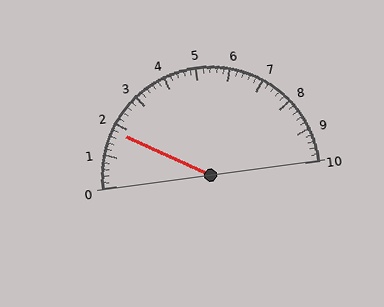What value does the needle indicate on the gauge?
The needle indicates approximately 1.8.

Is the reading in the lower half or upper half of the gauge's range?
The reading is in the lower half of the range (0 to 10).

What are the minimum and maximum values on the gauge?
The gauge ranges from 0 to 10.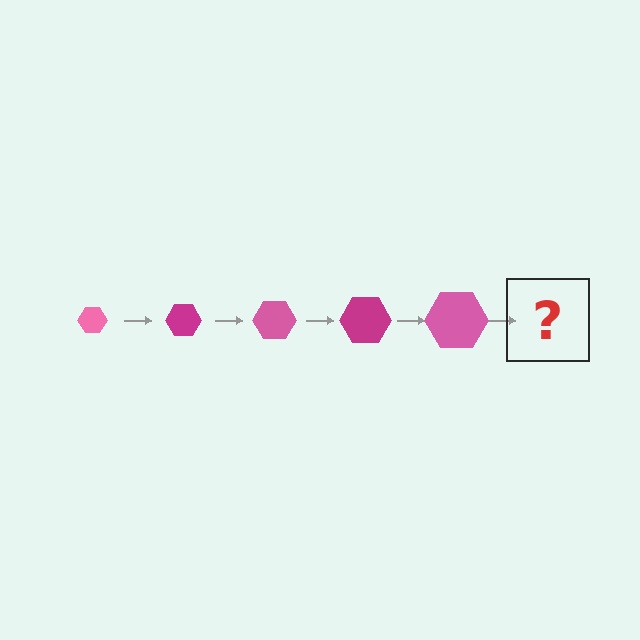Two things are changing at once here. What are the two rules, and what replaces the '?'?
The two rules are that the hexagon grows larger each step and the color cycles through pink and magenta. The '?' should be a magenta hexagon, larger than the previous one.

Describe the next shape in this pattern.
It should be a magenta hexagon, larger than the previous one.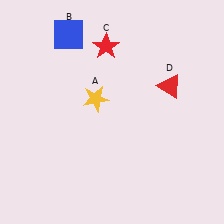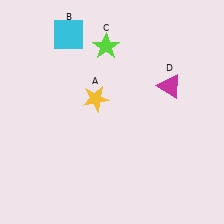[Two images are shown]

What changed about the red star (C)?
In Image 1, C is red. In Image 2, it changed to lime.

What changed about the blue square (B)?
In Image 1, B is blue. In Image 2, it changed to cyan.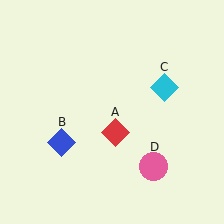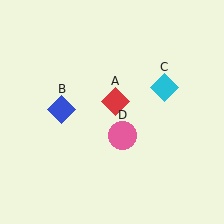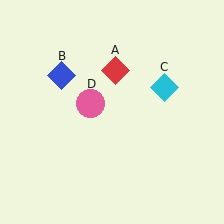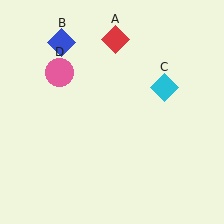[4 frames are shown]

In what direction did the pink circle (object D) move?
The pink circle (object D) moved up and to the left.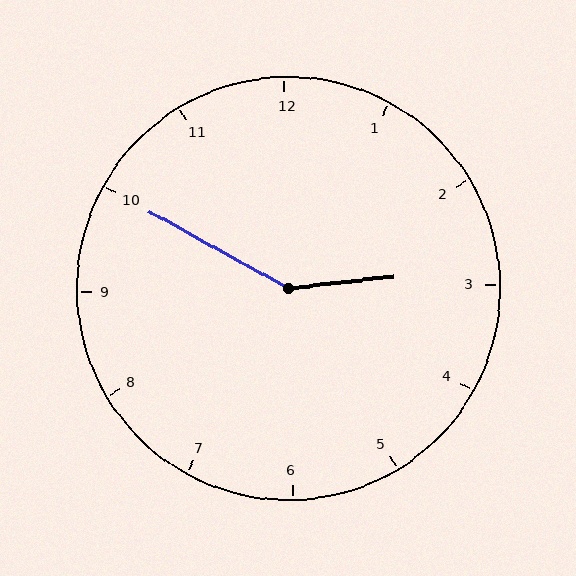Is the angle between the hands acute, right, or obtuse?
It is obtuse.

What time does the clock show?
2:50.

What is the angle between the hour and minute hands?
Approximately 145 degrees.